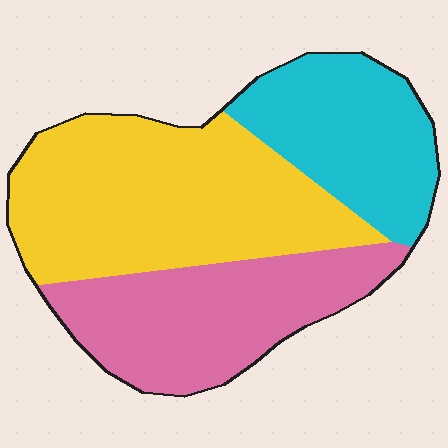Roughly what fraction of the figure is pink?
Pink takes up between a sixth and a third of the figure.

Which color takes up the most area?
Yellow, at roughly 45%.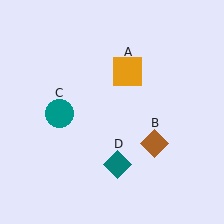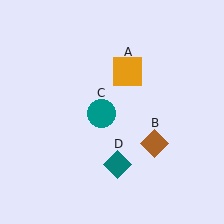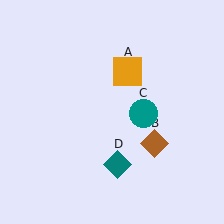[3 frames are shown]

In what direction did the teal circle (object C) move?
The teal circle (object C) moved right.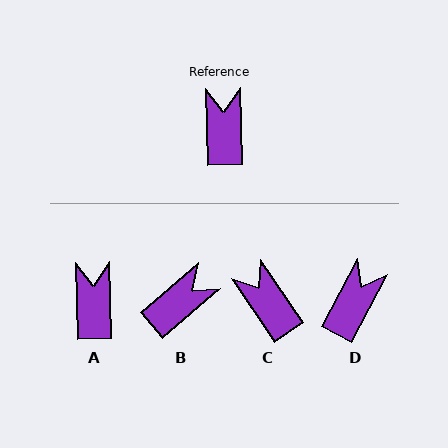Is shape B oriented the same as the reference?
No, it is off by about 51 degrees.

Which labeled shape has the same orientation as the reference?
A.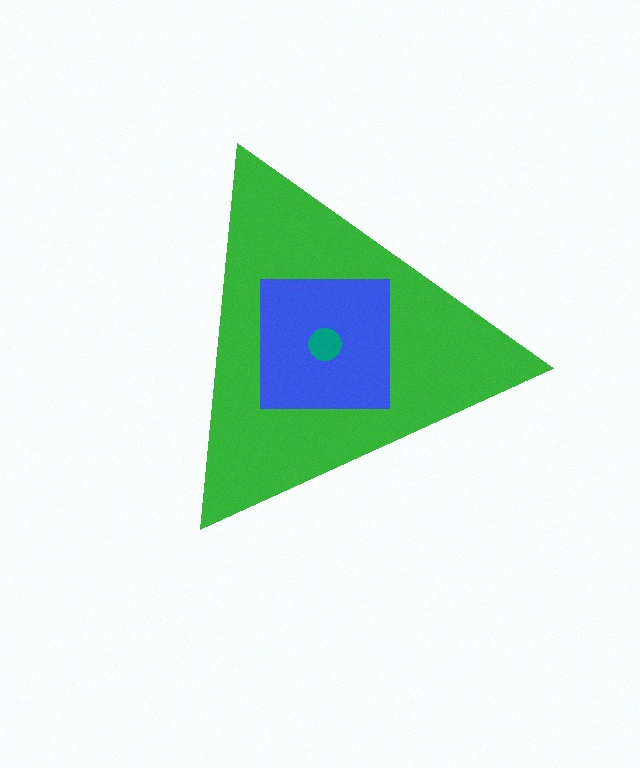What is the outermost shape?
The green triangle.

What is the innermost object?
The teal circle.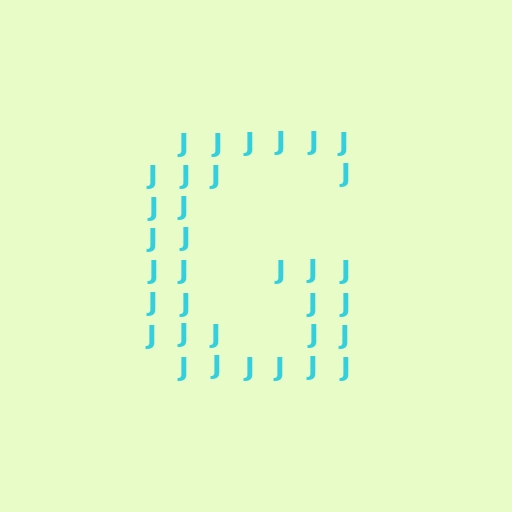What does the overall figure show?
The overall figure shows the letter G.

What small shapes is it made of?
It is made of small letter J's.